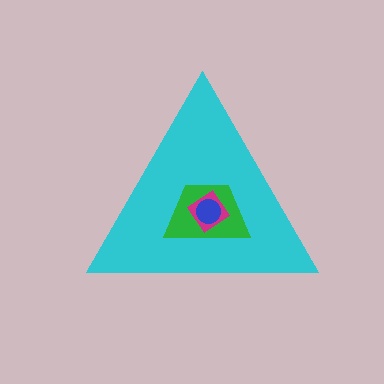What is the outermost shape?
The cyan triangle.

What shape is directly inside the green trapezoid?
The magenta diamond.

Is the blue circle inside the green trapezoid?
Yes.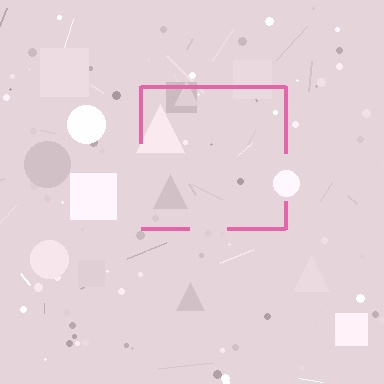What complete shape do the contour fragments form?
The contour fragments form a square.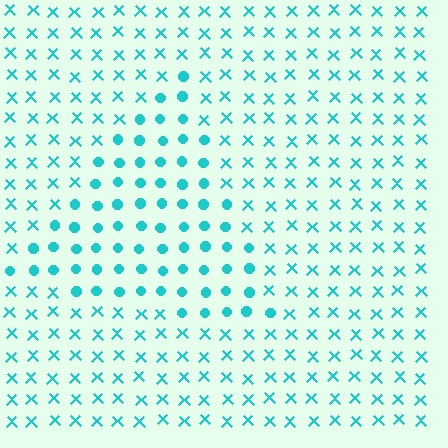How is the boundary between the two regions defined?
The boundary is defined by a change in element shape: circles inside vs. X marks outside. All elements share the same color and spacing.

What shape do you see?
I see a triangle.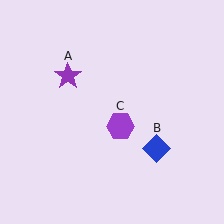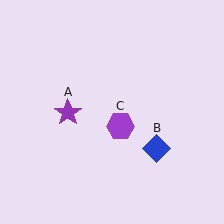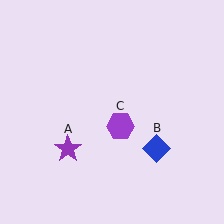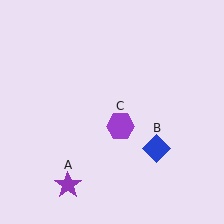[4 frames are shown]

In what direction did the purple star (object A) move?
The purple star (object A) moved down.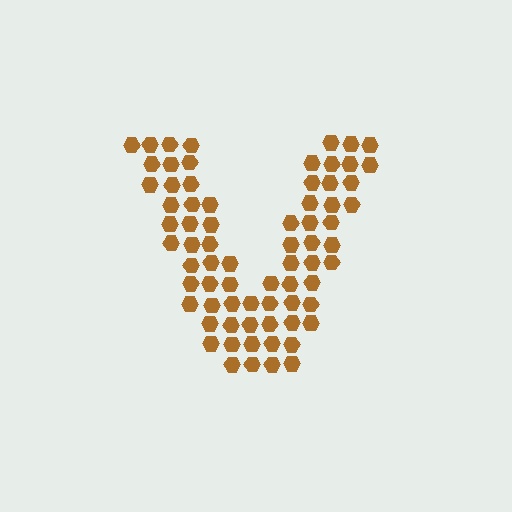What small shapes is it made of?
It is made of small hexagons.